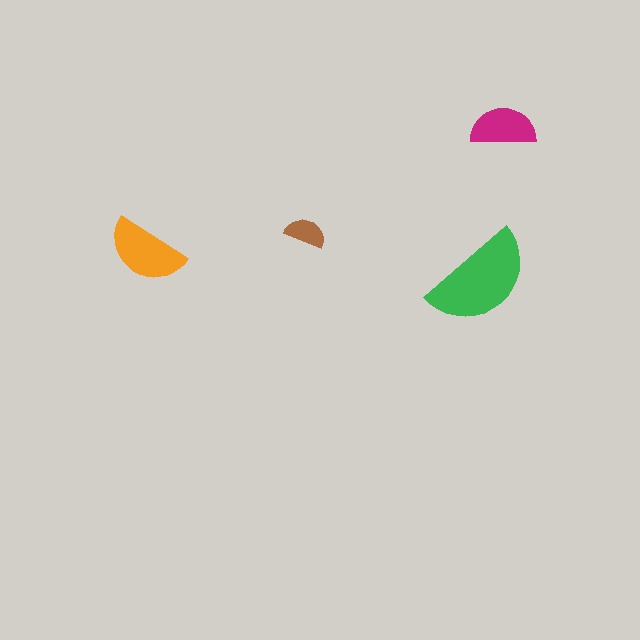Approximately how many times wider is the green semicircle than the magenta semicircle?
About 1.5 times wider.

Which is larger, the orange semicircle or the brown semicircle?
The orange one.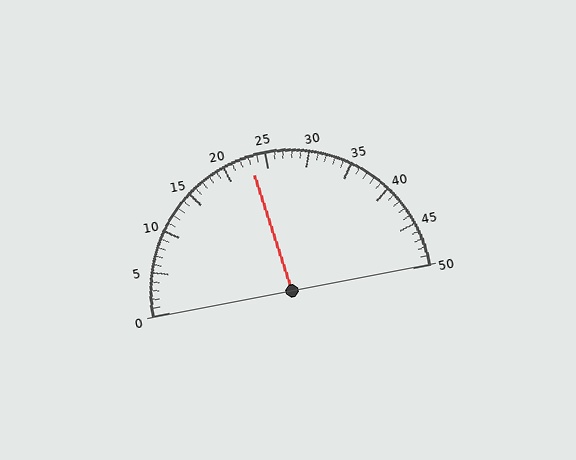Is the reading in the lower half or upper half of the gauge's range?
The reading is in the lower half of the range (0 to 50).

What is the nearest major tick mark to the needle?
The nearest major tick mark is 25.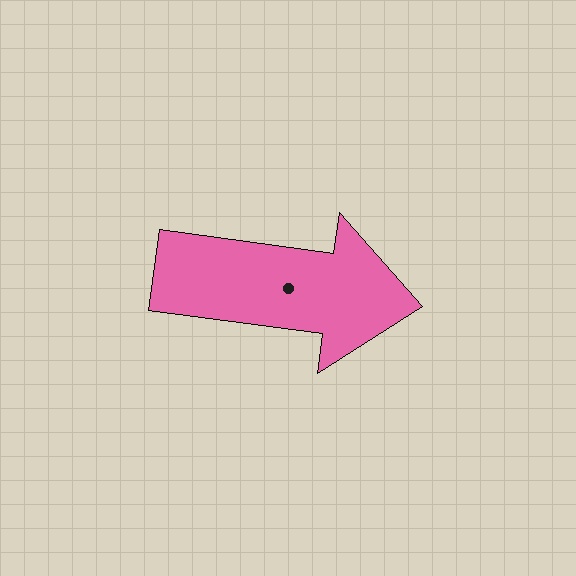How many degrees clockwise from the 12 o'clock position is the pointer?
Approximately 98 degrees.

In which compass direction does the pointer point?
East.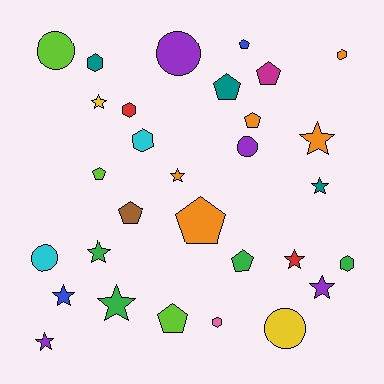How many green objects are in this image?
There are 4 green objects.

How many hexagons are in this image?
There are 6 hexagons.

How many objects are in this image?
There are 30 objects.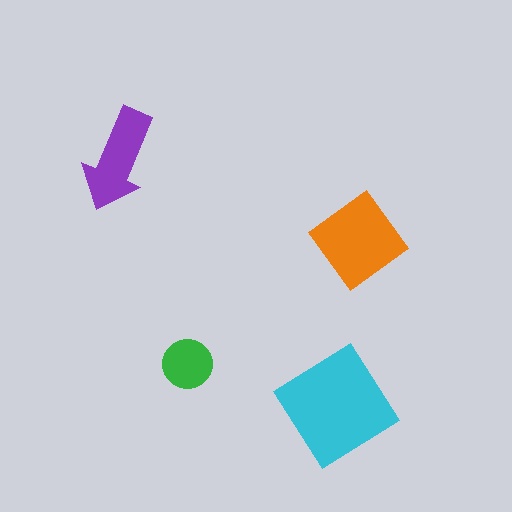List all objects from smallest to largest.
The green circle, the purple arrow, the orange diamond, the cyan diamond.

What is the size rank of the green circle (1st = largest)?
4th.